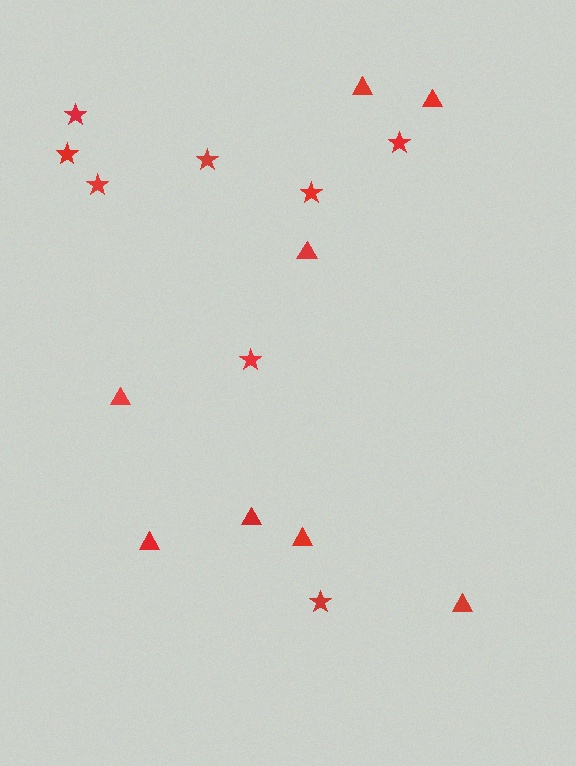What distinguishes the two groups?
There are 2 groups: one group of triangles (8) and one group of stars (8).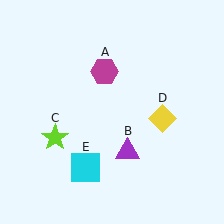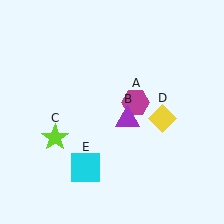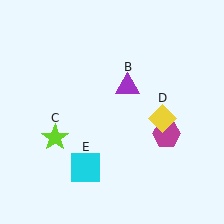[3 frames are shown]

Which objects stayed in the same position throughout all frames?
Lime star (object C) and yellow diamond (object D) and cyan square (object E) remained stationary.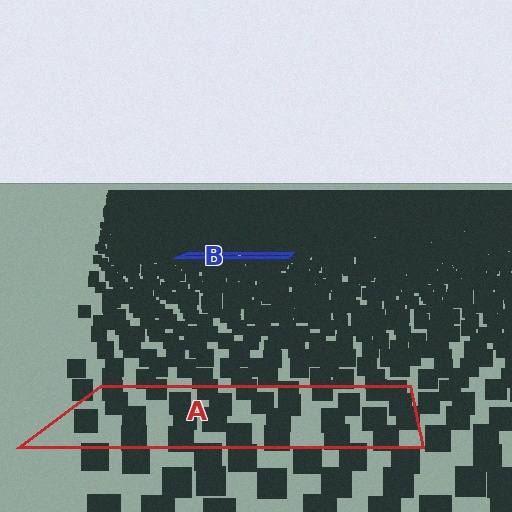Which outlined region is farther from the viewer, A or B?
Region B is farther from the viewer — the texture elements inside it appear smaller and more densely packed.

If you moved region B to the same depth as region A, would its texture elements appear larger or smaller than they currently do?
They would appear larger. At a closer depth, the same texture elements are projected at a bigger on-screen size.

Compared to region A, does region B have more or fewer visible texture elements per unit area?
Region B has more texture elements per unit area — they are packed more densely because it is farther away.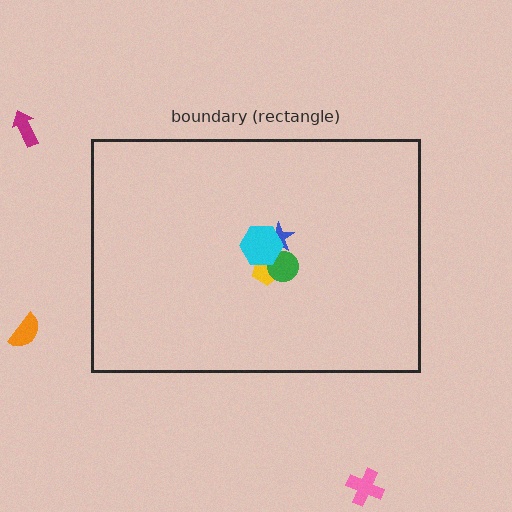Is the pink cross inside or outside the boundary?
Outside.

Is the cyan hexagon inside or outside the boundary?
Inside.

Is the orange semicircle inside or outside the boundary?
Outside.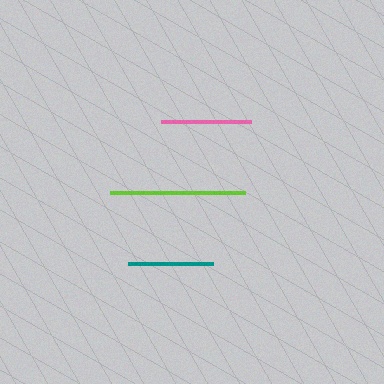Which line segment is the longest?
The lime line is the longest at approximately 135 pixels.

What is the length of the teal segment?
The teal segment is approximately 85 pixels long.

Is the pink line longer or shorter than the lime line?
The lime line is longer than the pink line.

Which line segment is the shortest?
The teal line is the shortest at approximately 85 pixels.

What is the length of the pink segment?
The pink segment is approximately 90 pixels long.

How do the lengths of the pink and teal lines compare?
The pink and teal lines are approximately the same length.